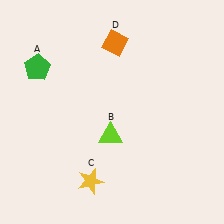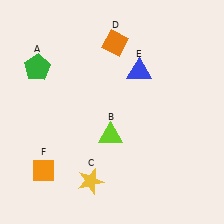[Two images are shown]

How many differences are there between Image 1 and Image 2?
There are 2 differences between the two images.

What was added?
A blue triangle (E), an orange diamond (F) were added in Image 2.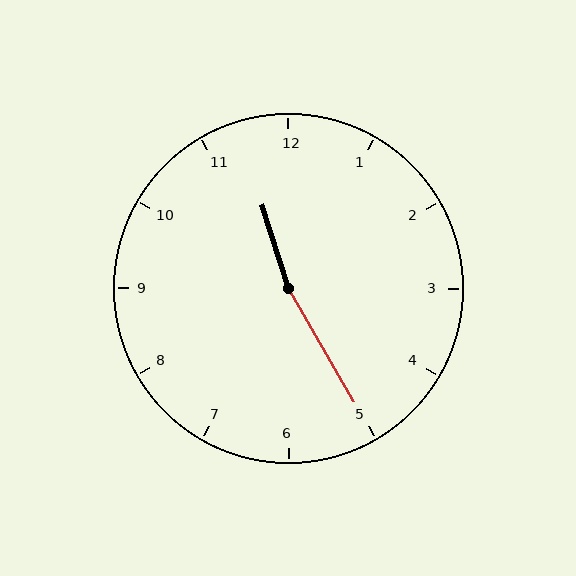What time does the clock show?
11:25.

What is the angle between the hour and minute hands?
Approximately 168 degrees.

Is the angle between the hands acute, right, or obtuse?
It is obtuse.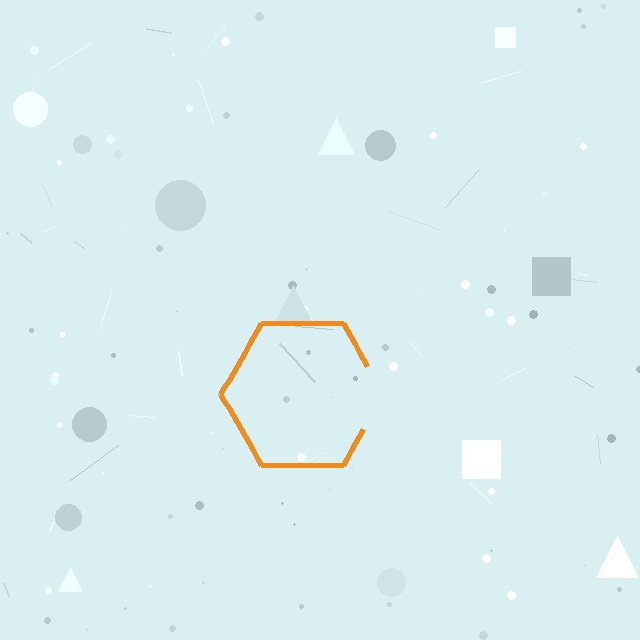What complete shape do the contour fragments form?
The contour fragments form a hexagon.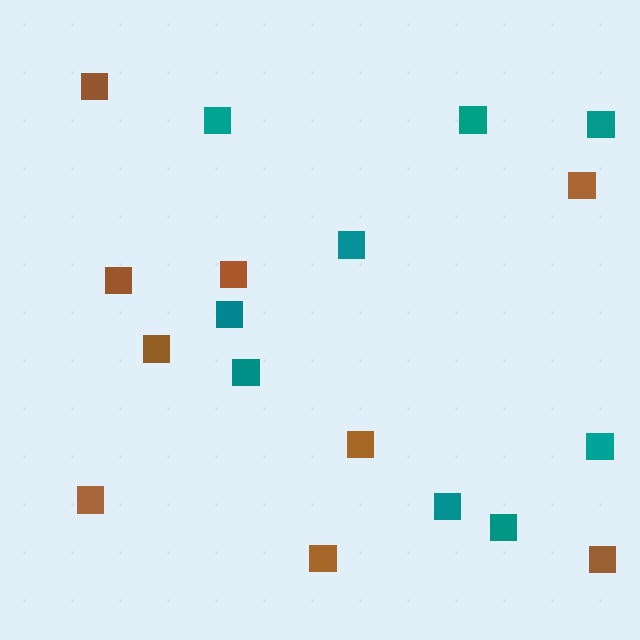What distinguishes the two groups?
There are 2 groups: one group of brown squares (9) and one group of teal squares (9).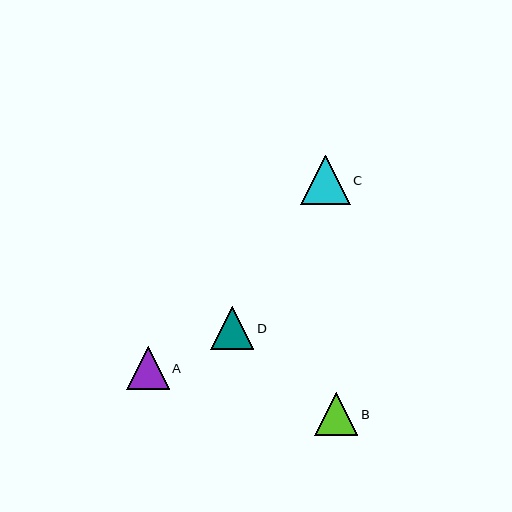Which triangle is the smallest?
Triangle A is the smallest with a size of approximately 43 pixels.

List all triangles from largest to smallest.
From largest to smallest: C, B, D, A.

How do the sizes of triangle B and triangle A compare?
Triangle B and triangle A are approximately the same size.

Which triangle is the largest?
Triangle C is the largest with a size of approximately 50 pixels.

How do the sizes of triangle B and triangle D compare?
Triangle B and triangle D are approximately the same size.